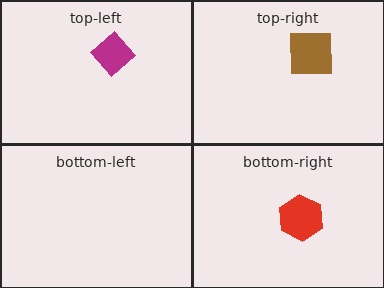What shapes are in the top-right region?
The brown square.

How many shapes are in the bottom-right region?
1.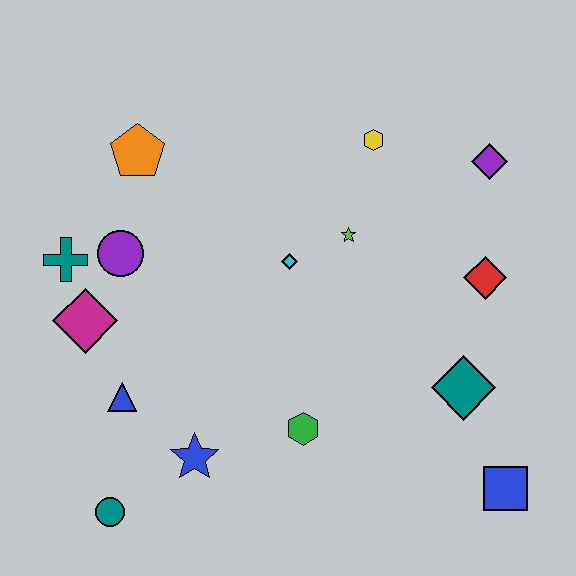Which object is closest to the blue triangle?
The magenta diamond is closest to the blue triangle.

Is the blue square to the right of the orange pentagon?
Yes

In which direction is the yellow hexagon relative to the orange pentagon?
The yellow hexagon is to the right of the orange pentagon.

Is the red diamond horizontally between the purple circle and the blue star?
No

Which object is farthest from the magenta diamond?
The blue square is farthest from the magenta diamond.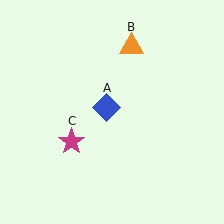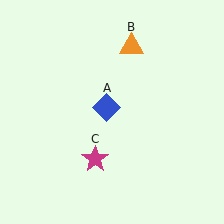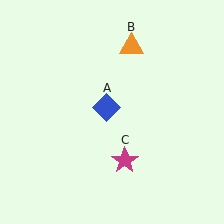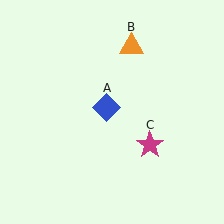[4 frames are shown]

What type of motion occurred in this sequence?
The magenta star (object C) rotated counterclockwise around the center of the scene.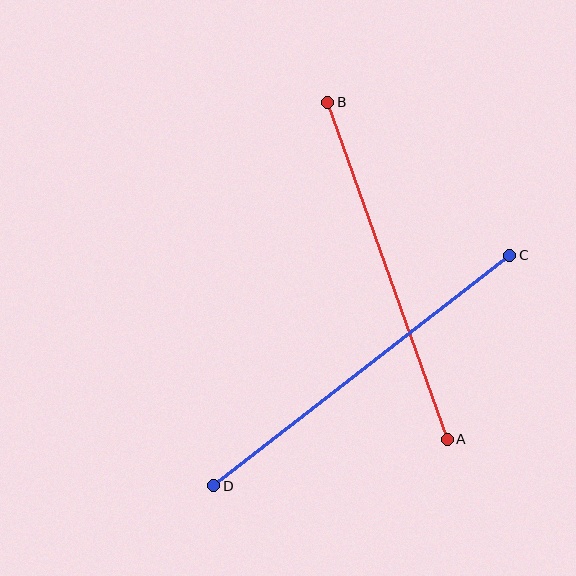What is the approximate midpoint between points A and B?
The midpoint is at approximately (388, 271) pixels.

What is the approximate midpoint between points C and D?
The midpoint is at approximately (362, 370) pixels.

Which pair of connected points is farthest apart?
Points C and D are farthest apart.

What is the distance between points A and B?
The distance is approximately 357 pixels.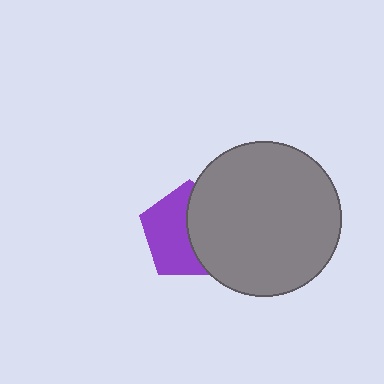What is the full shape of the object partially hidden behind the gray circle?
The partially hidden object is a purple pentagon.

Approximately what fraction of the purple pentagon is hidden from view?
Roughly 47% of the purple pentagon is hidden behind the gray circle.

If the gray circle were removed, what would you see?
You would see the complete purple pentagon.